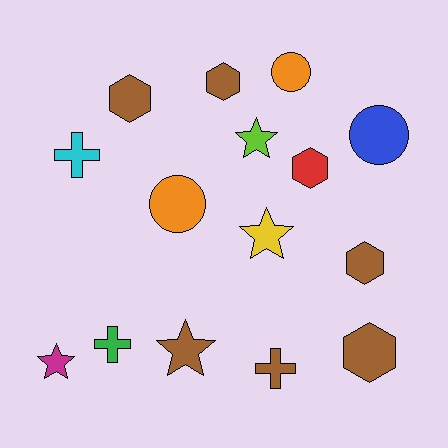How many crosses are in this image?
There are 3 crosses.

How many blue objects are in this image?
There is 1 blue object.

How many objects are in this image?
There are 15 objects.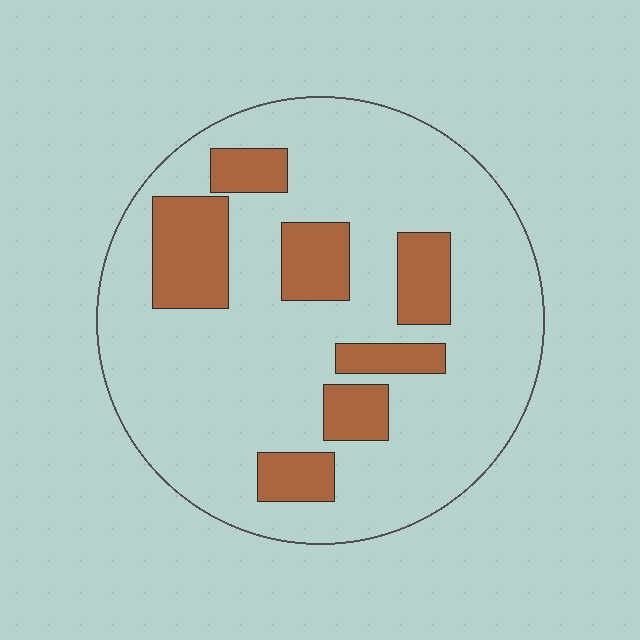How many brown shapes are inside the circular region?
7.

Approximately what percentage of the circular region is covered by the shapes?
Approximately 20%.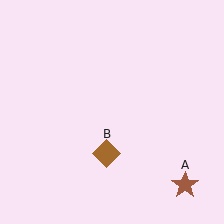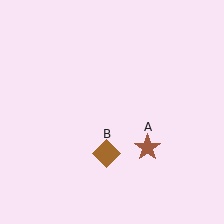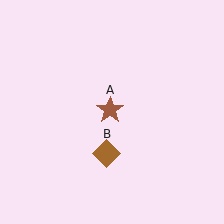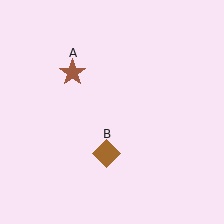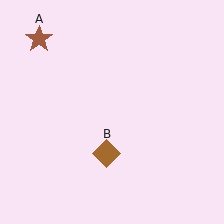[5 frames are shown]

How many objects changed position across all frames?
1 object changed position: brown star (object A).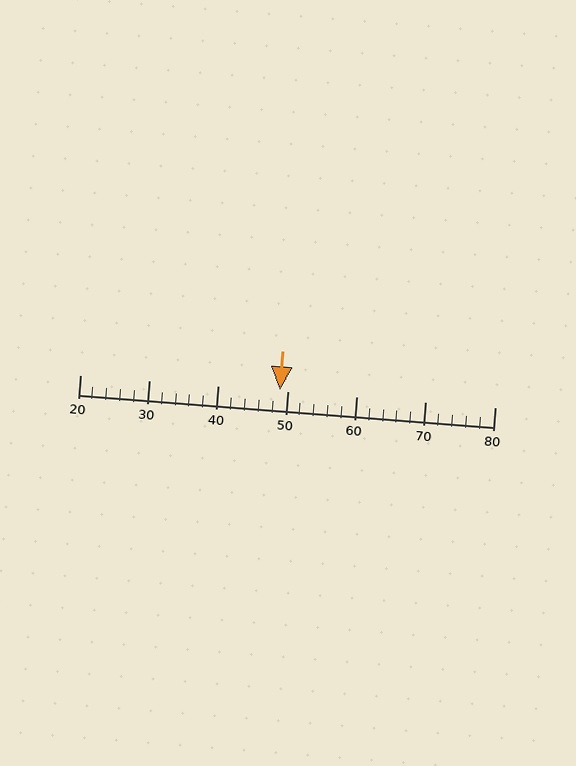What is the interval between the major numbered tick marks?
The major tick marks are spaced 10 units apart.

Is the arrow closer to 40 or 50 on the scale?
The arrow is closer to 50.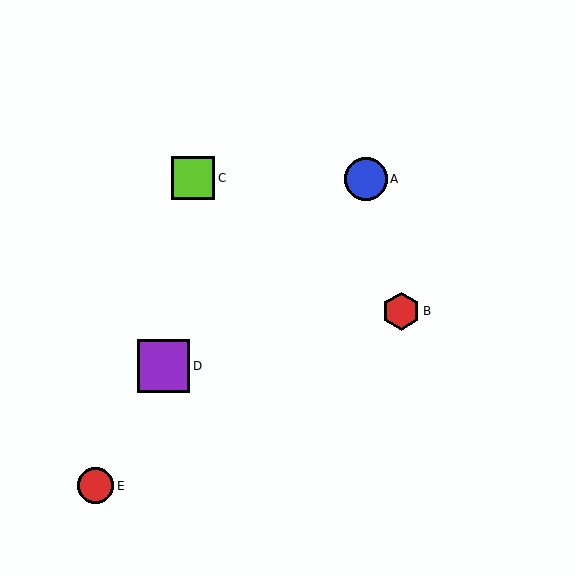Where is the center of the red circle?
The center of the red circle is at (96, 486).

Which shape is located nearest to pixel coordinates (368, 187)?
The blue circle (labeled A) at (366, 179) is nearest to that location.